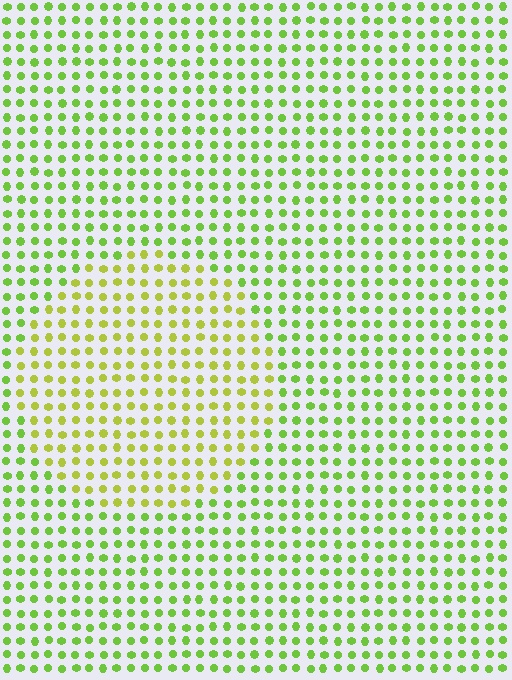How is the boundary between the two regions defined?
The boundary is defined purely by a slight shift in hue (about 28 degrees). Spacing, size, and orientation are identical on both sides.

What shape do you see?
I see a circle.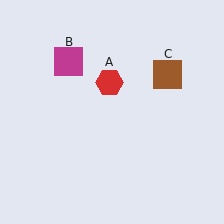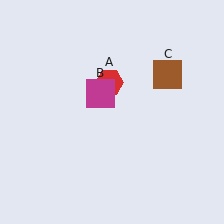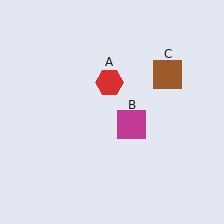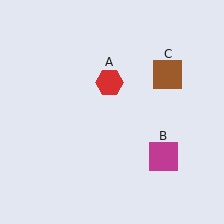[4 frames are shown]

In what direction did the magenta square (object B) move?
The magenta square (object B) moved down and to the right.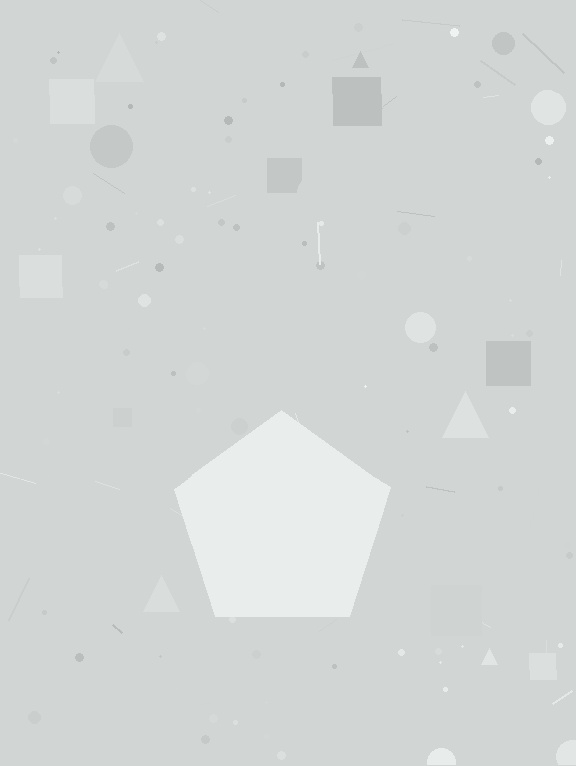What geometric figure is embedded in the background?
A pentagon is embedded in the background.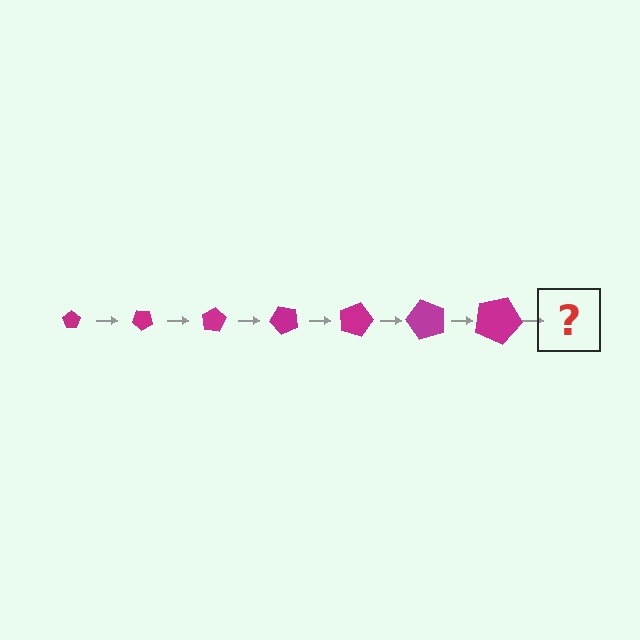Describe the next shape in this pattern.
It should be a pentagon, larger than the previous one and rotated 280 degrees from the start.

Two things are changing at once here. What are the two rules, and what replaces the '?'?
The two rules are that the pentagon grows larger each step and it rotates 40 degrees each step. The '?' should be a pentagon, larger than the previous one and rotated 280 degrees from the start.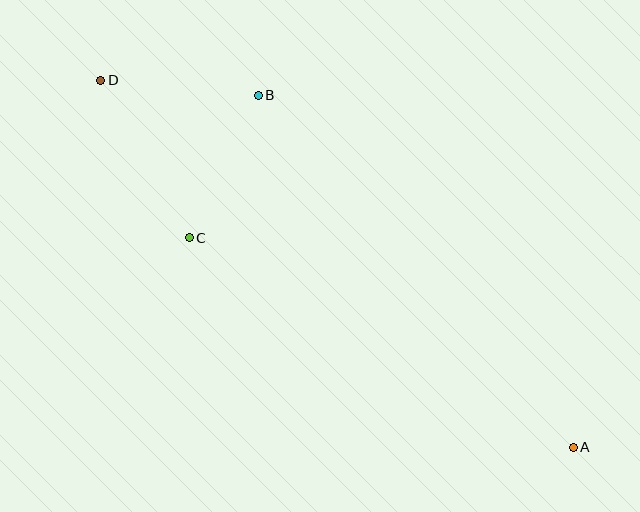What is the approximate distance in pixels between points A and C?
The distance between A and C is approximately 438 pixels.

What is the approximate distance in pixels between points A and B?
The distance between A and B is approximately 473 pixels.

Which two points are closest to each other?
Points B and C are closest to each other.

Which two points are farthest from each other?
Points A and D are farthest from each other.